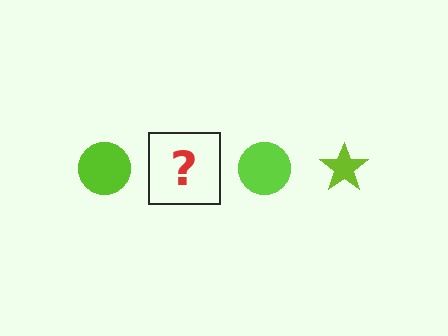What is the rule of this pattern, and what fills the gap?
The rule is that the pattern cycles through circle, star shapes in lime. The gap should be filled with a lime star.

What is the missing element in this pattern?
The missing element is a lime star.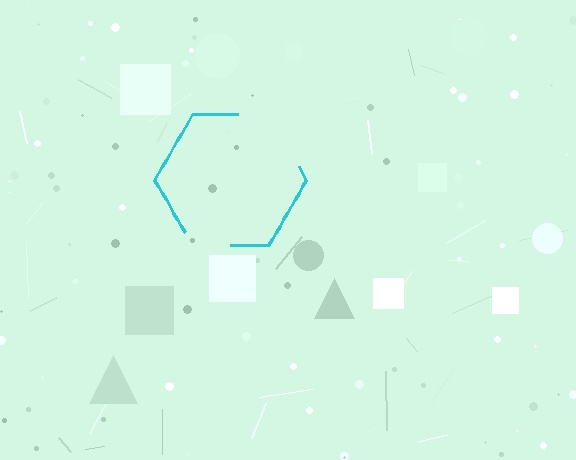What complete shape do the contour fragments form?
The contour fragments form a hexagon.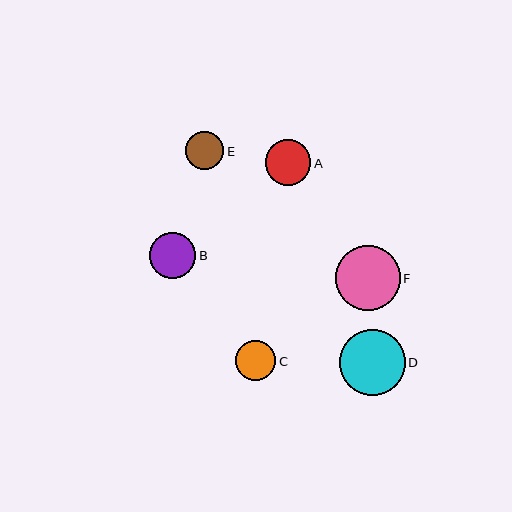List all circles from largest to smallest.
From largest to smallest: D, F, B, A, C, E.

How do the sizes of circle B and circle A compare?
Circle B and circle A are approximately the same size.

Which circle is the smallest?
Circle E is the smallest with a size of approximately 38 pixels.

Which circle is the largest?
Circle D is the largest with a size of approximately 66 pixels.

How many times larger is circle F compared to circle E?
Circle F is approximately 1.7 times the size of circle E.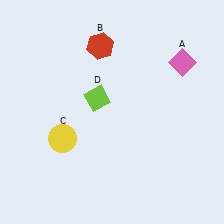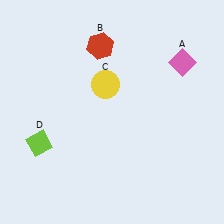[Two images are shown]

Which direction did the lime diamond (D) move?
The lime diamond (D) moved left.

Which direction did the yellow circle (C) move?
The yellow circle (C) moved up.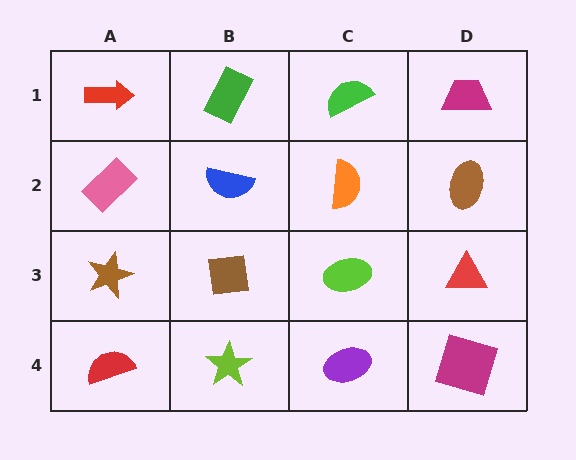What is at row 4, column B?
A lime star.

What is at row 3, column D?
A red triangle.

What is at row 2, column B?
A blue semicircle.